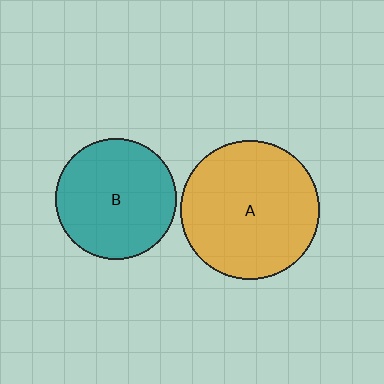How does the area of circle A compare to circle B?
Approximately 1.3 times.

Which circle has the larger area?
Circle A (orange).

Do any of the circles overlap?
No, none of the circles overlap.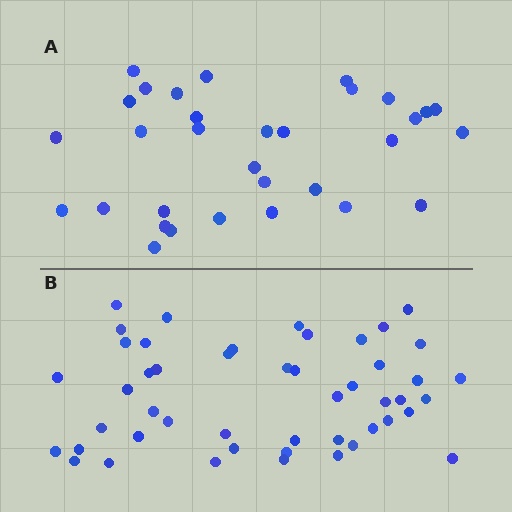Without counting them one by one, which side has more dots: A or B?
Region B (the bottom region) has more dots.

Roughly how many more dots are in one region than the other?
Region B has approximately 15 more dots than region A.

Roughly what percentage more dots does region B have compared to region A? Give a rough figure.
About 50% more.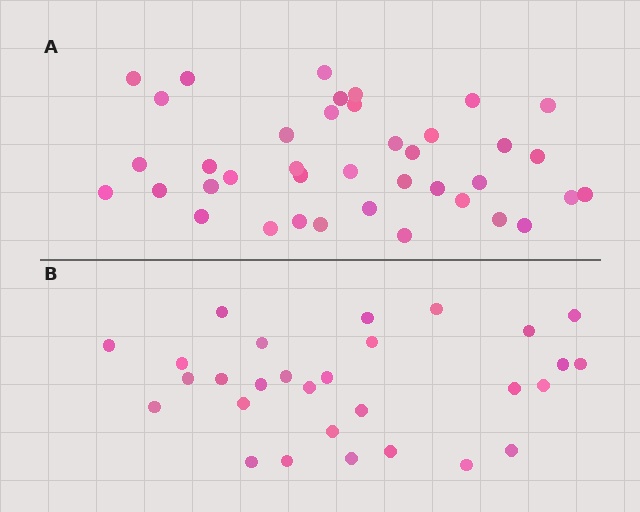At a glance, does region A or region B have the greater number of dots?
Region A (the top region) has more dots.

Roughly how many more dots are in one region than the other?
Region A has roughly 10 or so more dots than region B.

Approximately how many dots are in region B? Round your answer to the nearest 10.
About 30 dots. (The exact count is 29, which rounds to 30.)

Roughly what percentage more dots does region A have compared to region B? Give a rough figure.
About 35% more.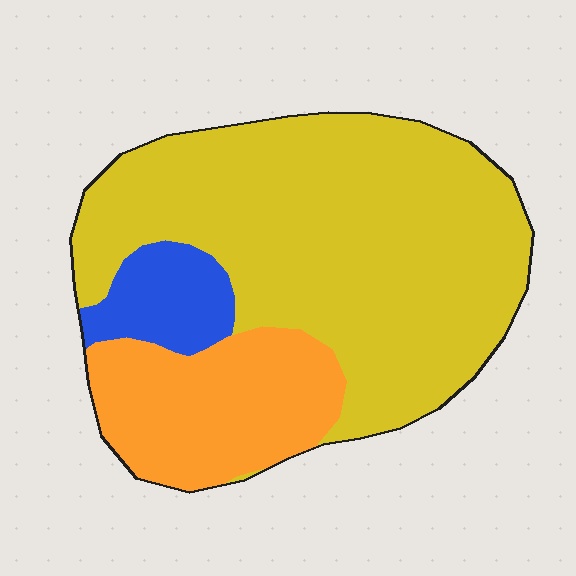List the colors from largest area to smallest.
From largest to smallest: yellow, orange, blue.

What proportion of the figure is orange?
Orange takes up less than a quarter of the figure.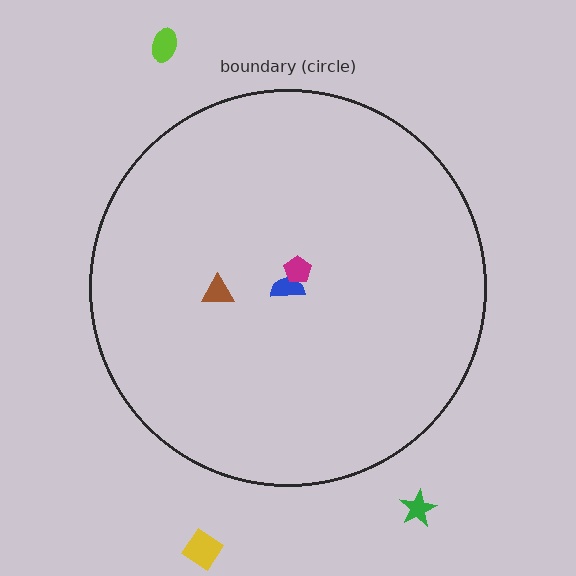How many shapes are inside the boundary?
3 inside, 3 outside.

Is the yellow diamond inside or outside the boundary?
Outside.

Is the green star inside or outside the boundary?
Outside.